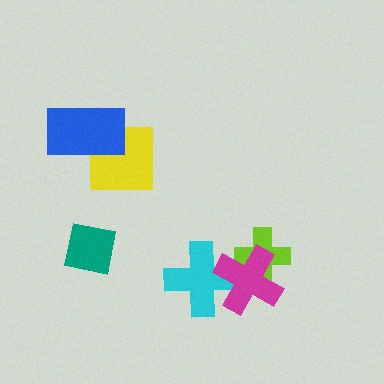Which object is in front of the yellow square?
The blue rectangle is in front of the yellow square.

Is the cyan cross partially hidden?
Yes, it is partially covered by another shape.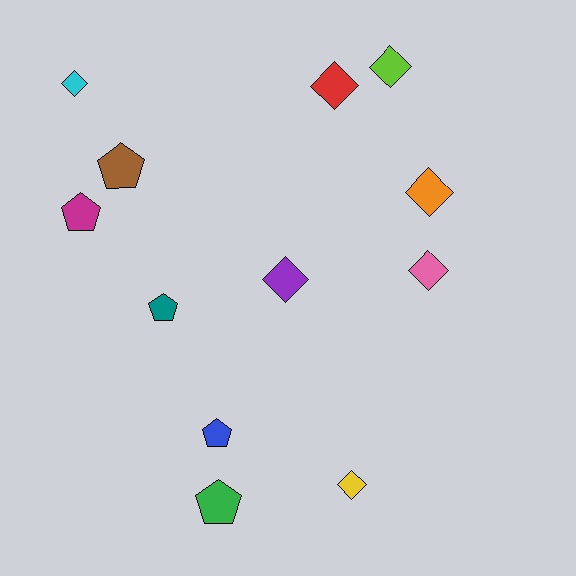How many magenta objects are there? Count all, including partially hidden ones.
There is 1 magenta object.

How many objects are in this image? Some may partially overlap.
There are 12 objects.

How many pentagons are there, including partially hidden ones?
There are 5 pentagons.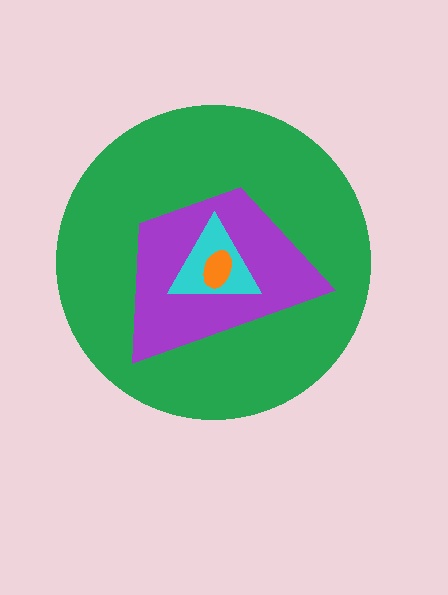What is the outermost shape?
The green circle.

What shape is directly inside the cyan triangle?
The orange ellipse.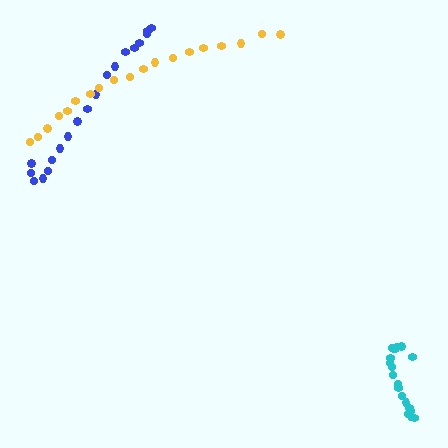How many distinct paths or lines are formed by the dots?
There are 3 distinct paths.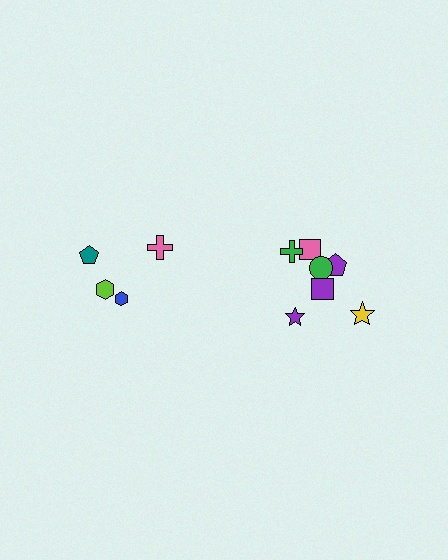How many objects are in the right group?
There are 7 objects.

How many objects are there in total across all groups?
There are 11 objects.